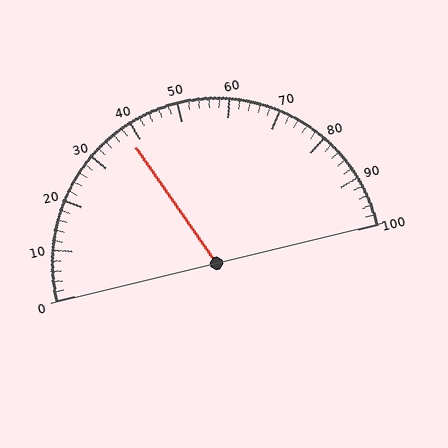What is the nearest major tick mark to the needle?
The nearest major tick mark is 40.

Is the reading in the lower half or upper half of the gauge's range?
The reading is in the lower half of the range (0 to 100).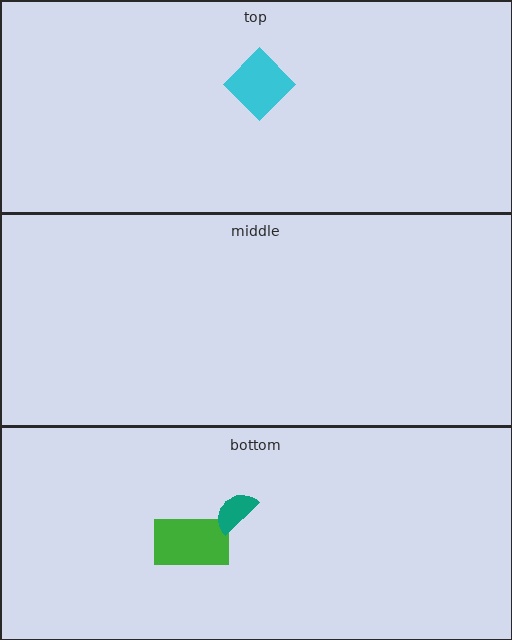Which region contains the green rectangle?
The bottom region.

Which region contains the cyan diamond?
The top region.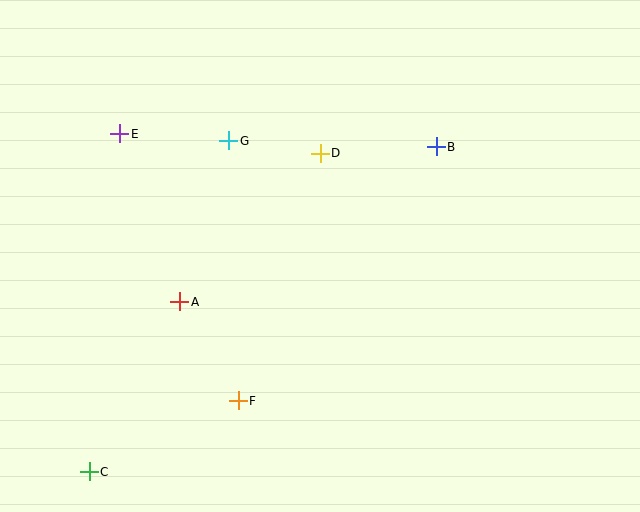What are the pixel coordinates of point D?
Point D is at (320, 153).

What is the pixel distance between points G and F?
The distance between G and F is 260 pixels.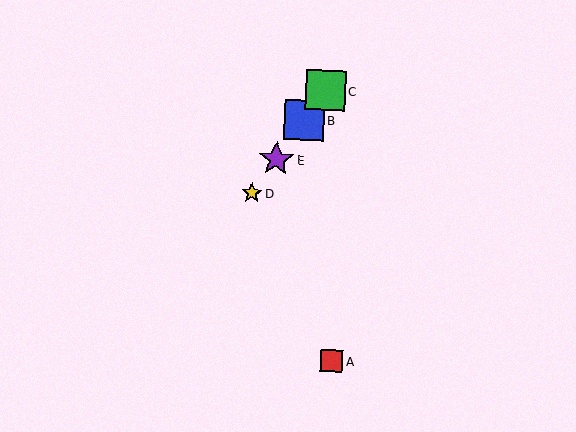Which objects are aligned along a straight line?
Objects B, C, D, E are aligned along a straight line.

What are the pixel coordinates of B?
Object B is at (304, 120).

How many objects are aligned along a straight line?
4 objects (B, C, D, E) are aligned along a straight line.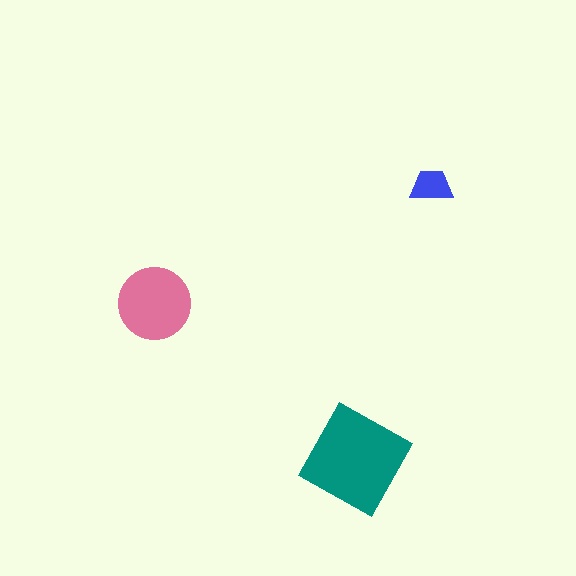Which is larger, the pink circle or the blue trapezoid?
The pink circle.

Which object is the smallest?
The blue trapezoid.